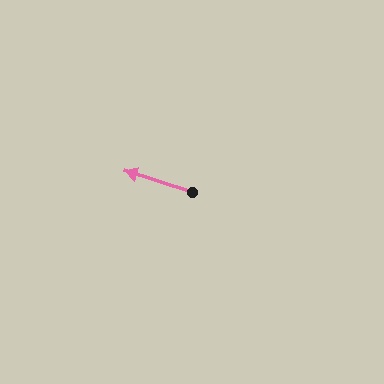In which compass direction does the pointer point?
West.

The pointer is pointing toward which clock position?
Roughly 10 o'clock.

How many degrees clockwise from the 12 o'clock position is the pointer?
Approximately 288 degrees.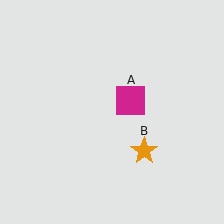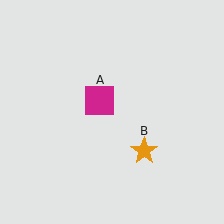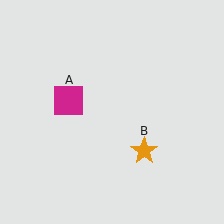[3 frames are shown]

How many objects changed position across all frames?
1 object changed position: magenta square (object A).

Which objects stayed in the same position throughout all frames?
Orange star (object B) remained stationary.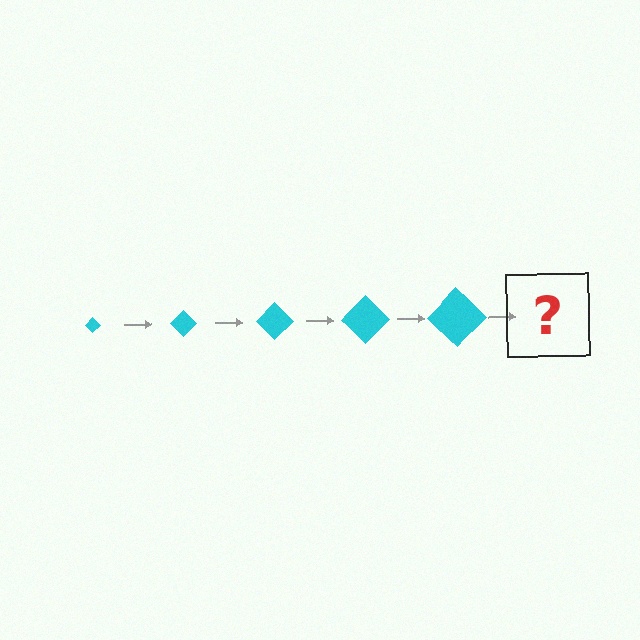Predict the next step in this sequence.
The next step is a cyan diamond, larger than the previous one.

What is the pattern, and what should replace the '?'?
The pattern is that the diamond gets progressively larger each step. The '?' should be a cyan diamond, larger than the previous one.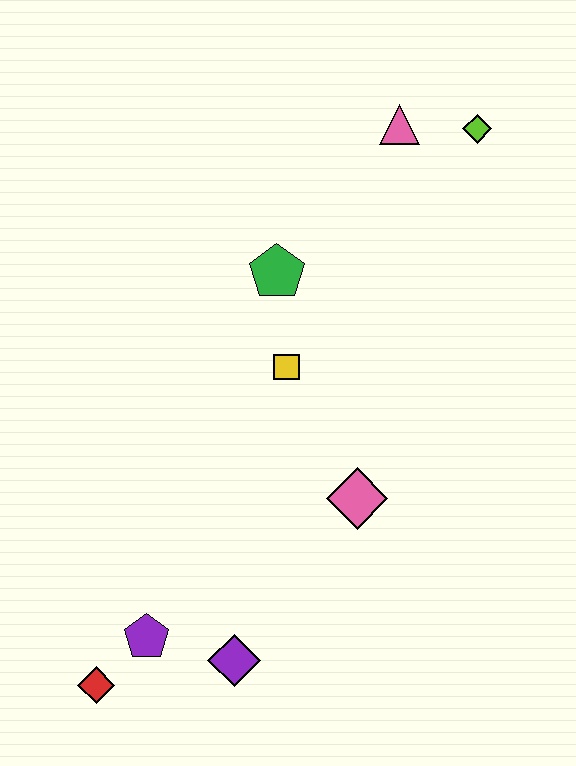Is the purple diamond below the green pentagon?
Yes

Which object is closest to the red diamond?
The purple pentagon is closest to the red diamond.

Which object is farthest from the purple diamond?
The lime diamond is farthest from the purple diamond.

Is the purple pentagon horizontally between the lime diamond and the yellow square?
No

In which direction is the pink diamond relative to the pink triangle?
The pink diamond is below the pink triangle.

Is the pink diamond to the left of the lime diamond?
Yes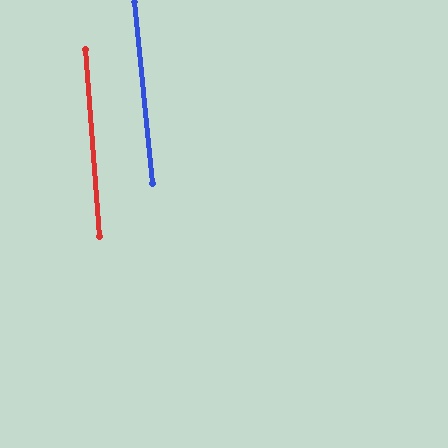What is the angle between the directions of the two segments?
Approximately 1 degree.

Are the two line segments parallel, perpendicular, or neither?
Parallel — their directions differ by only 1.3°.